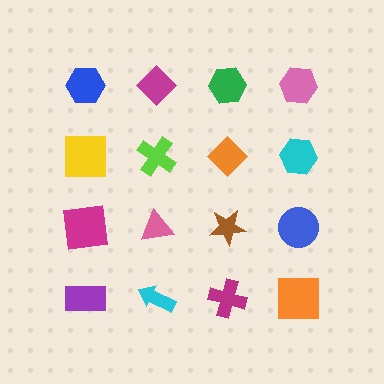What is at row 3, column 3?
A brown star.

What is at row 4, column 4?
An orange square.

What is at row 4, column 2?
A cyan arrow.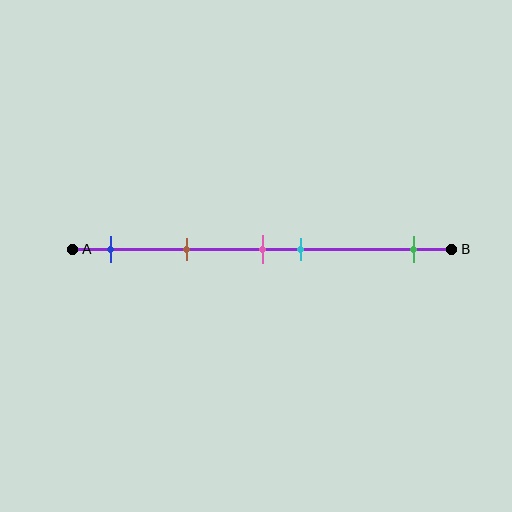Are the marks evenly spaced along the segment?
No, the marks are not evenly spaced.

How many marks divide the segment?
There are 5 marks dividing the segment.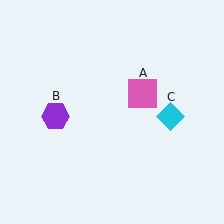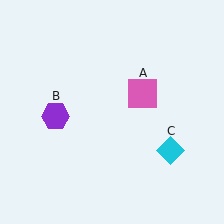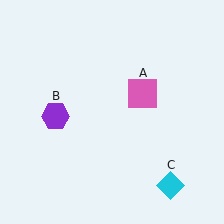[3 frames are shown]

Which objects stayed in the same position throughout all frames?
Pink square (object A) and purple hexagon (object B) remained stationary.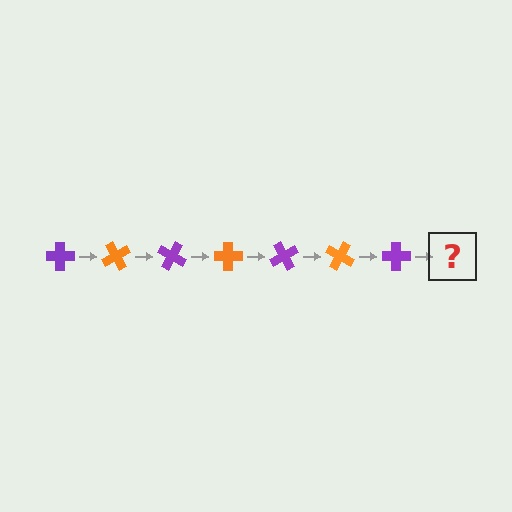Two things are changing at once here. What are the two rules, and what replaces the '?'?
The two rules are that it rotates 60 degrees each step and the color cycles through purple and orange. The '?' should be an orange cross, rotated 420 degrees from the start.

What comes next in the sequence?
The next element should be an orange cross, rotated 420 degrees from the start.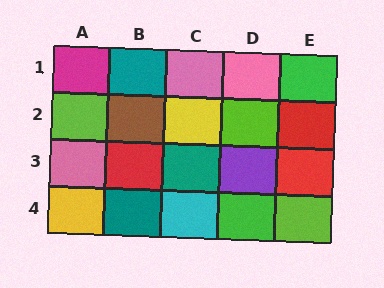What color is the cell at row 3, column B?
Red.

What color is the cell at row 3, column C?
Teal.